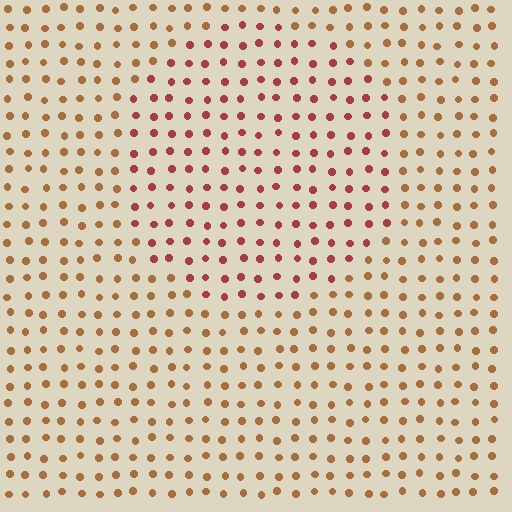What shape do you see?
I see a circle.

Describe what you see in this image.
The image is filled with small brown elements in a uniform arrangement. A circle-shaped region is visible where the elements are tinted to a slightly different hue, forming a subtle color boundary.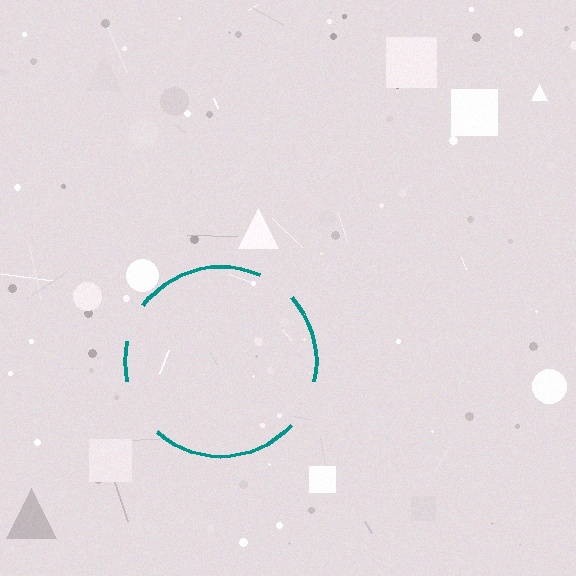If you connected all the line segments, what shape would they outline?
They would outline a circle.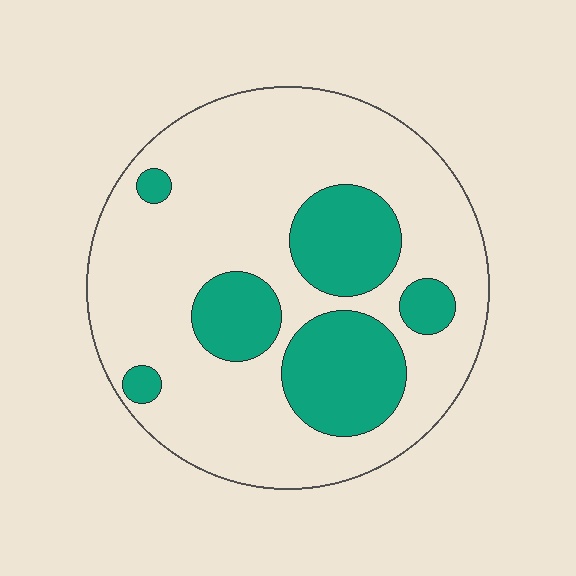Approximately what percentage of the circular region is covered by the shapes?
Approximately 25%.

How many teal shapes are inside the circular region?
6.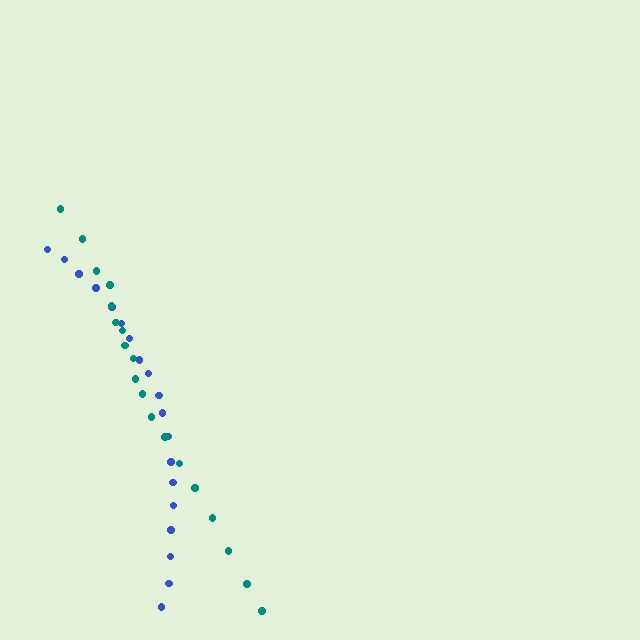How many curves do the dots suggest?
There are 2 distinct paths.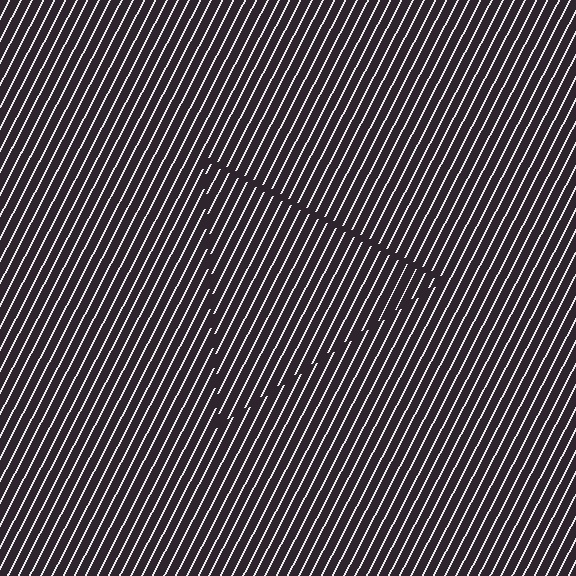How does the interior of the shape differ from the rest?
The interior of the shape contains the same grating, shifted by half a period — the contour is defined by the phase discontinuity where line-ends from the inner and outer gratings abut.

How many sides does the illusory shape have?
3 sides — the line-ends trace a triangle.